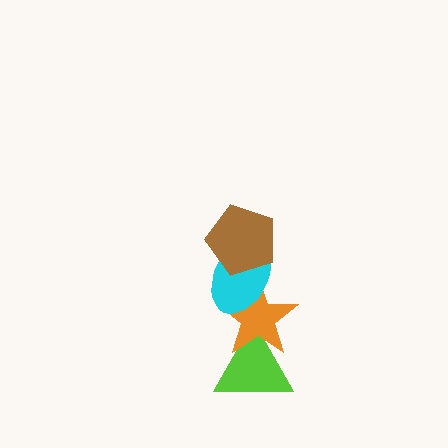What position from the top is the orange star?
The orange star is 3rd from the top.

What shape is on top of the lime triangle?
The orange star is on top of the lime triangle.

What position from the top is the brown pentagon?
The brown pentagon is 1st from the top.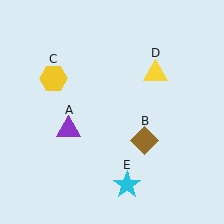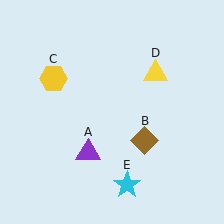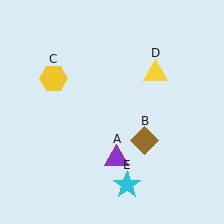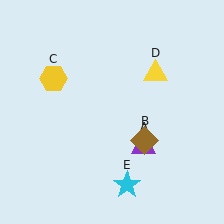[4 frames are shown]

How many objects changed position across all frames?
1 object changed position: purple triangle (object A).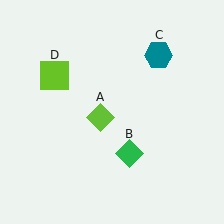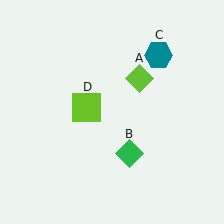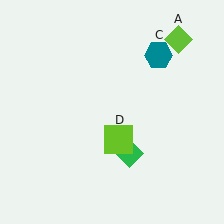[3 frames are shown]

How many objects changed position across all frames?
2 objects changed position: lime diamond (object A), lime square (object D).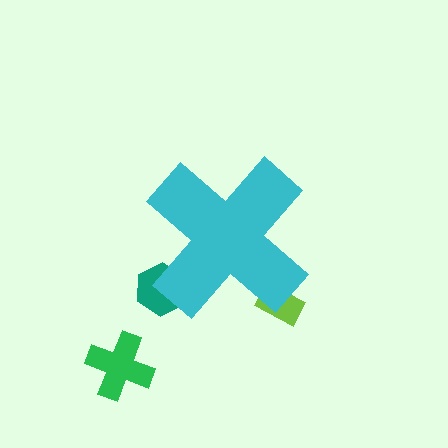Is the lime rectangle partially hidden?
Yes, the lime rectangle is partially hidden behind the cyan cross.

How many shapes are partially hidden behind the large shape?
2 shapes are partially hidden.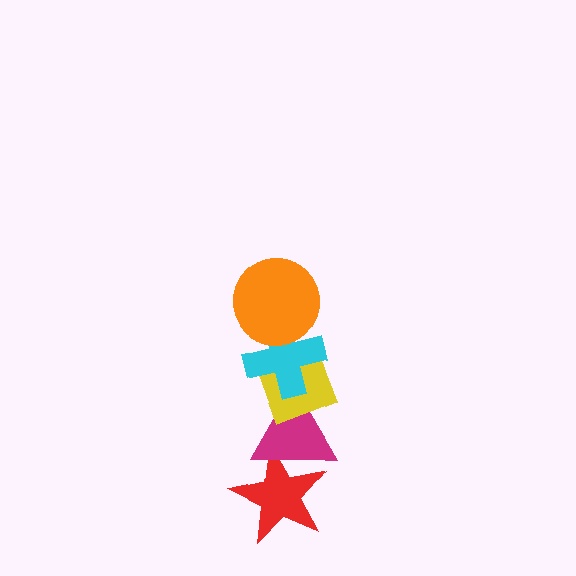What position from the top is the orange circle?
The orange circle is 1st from the top.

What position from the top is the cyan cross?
The cyan cross is 2nd from the top.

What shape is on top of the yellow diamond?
The cyan cross is on top of the yellow diamond.